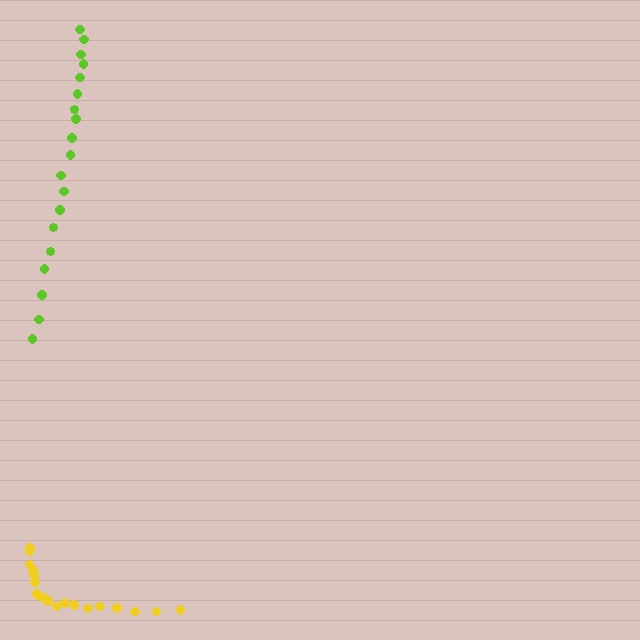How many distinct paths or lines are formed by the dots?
There are 2 distinct paths.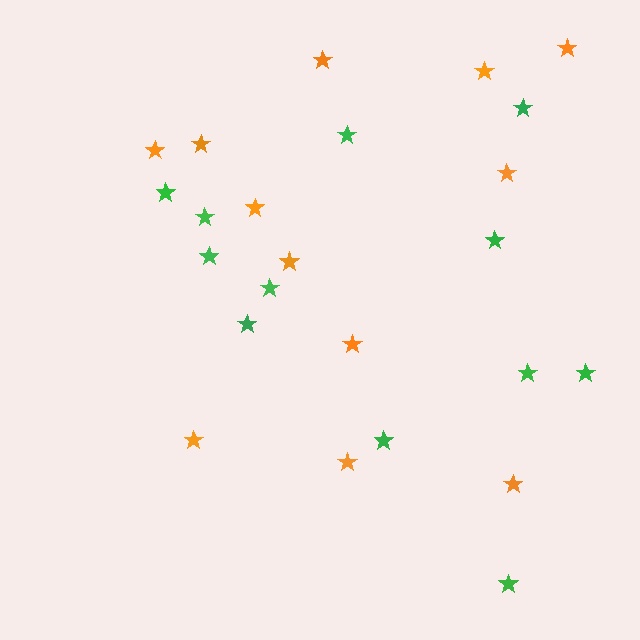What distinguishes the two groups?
There are 2 groups: one group of green stars (12) and one group of orange stars (12).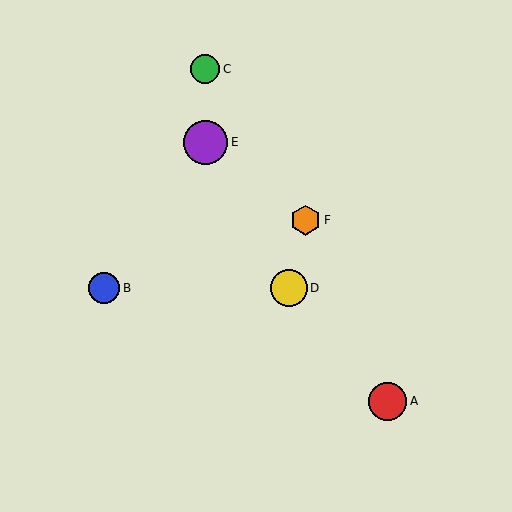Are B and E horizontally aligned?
No, B is at y≈288 and E is at y≈142.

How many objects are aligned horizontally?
2 objects (B, D) are aligned horizontally.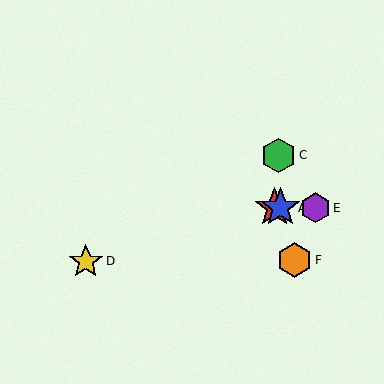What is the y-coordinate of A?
Object A is at y≈208.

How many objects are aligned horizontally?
3 objects (A, B, E) are aligned horizontally.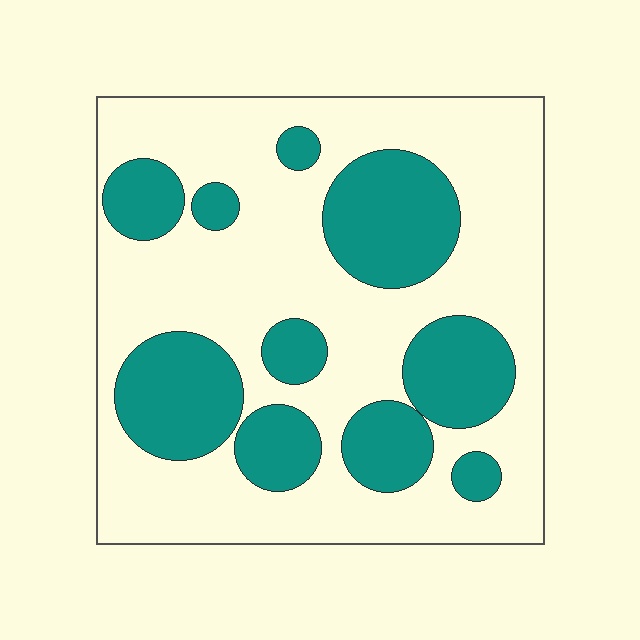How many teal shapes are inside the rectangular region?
10.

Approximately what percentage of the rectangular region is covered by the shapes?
Approximately 35%.